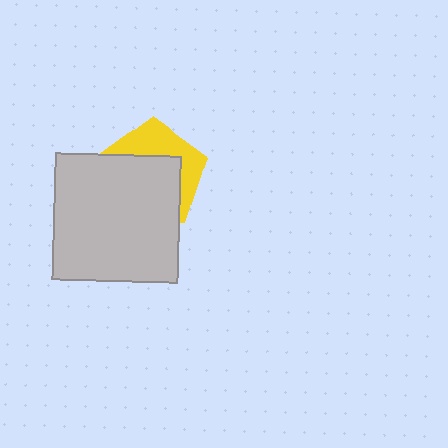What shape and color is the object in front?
The object in front is a light gray square.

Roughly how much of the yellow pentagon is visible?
A small part of it is visible (roughly 39%).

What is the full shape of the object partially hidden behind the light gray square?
The partially hidden object is a yellow pentagon.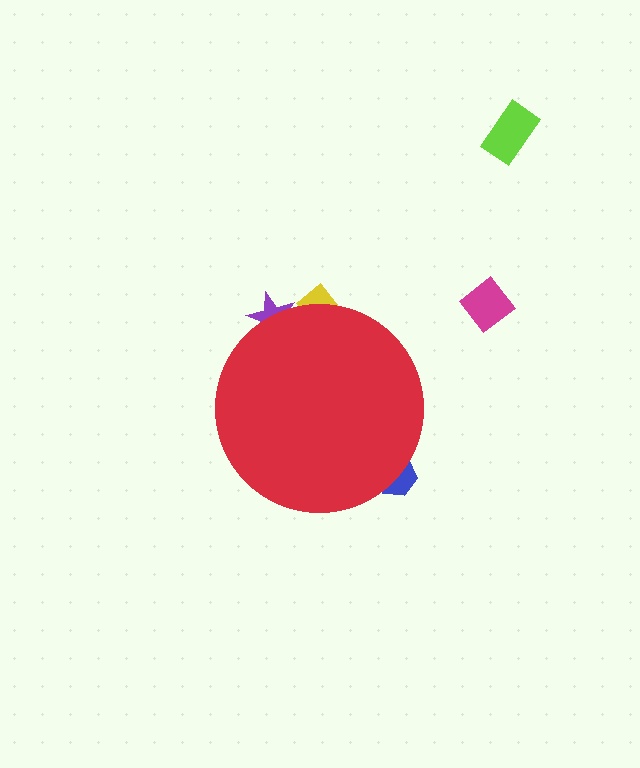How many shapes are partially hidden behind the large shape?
3 shapes are partially hidden.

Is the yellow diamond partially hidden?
Yes, the yellow diamond is partially hidden behind the red circle.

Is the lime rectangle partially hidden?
No, the lime rectangle is fully visible.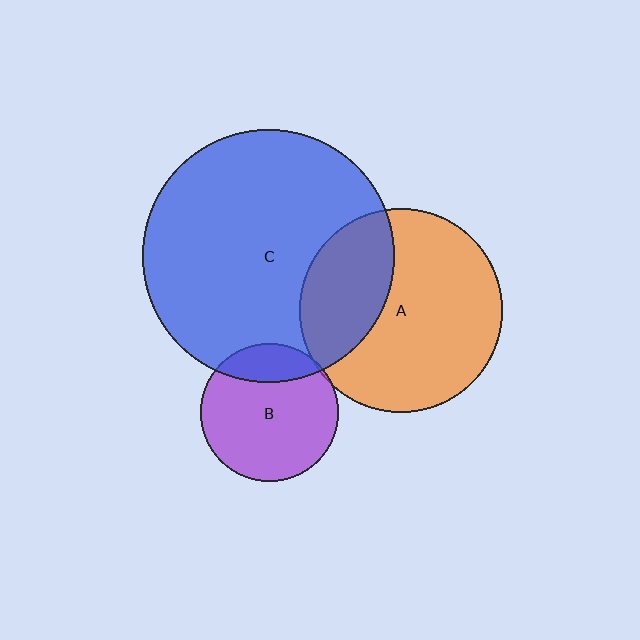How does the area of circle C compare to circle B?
Approximately 3.4 times.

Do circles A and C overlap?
Yes.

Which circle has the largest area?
Circle C (blue).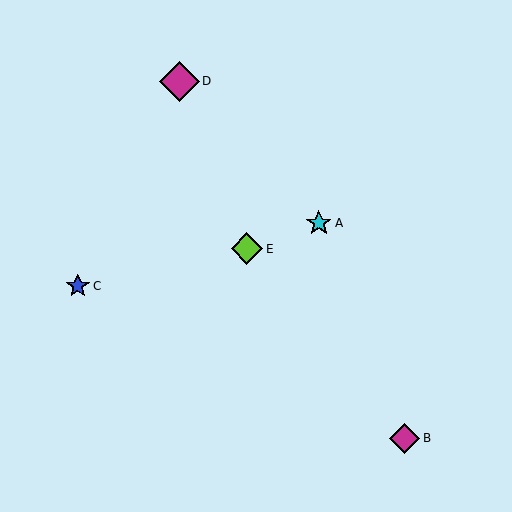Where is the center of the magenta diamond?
The center of the magenta diamond is at (179, 81).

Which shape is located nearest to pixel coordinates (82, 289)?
The blue star (labeled C) at (78, 286) is nearest to that location.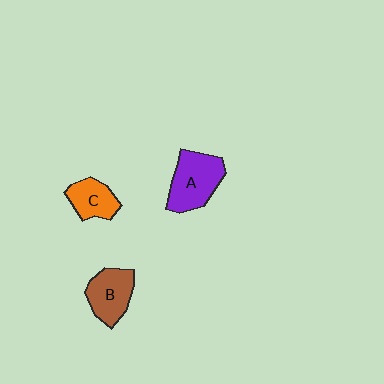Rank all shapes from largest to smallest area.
From largest to smallest: A (purple), B (brown), C (orange).